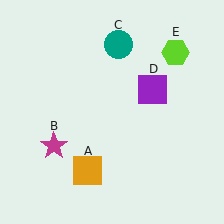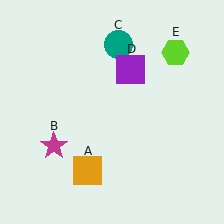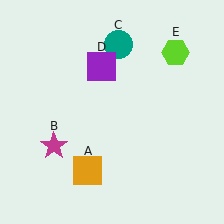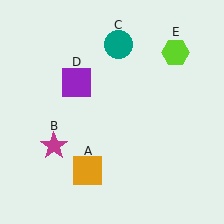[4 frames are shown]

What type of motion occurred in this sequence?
The purple square (object D) rotated counterclockwise around the center of the scene.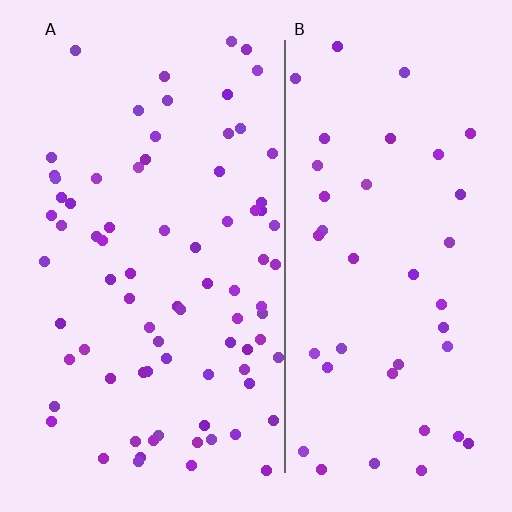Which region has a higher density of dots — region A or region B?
A (the left).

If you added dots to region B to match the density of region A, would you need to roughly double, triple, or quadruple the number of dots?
Approximately double.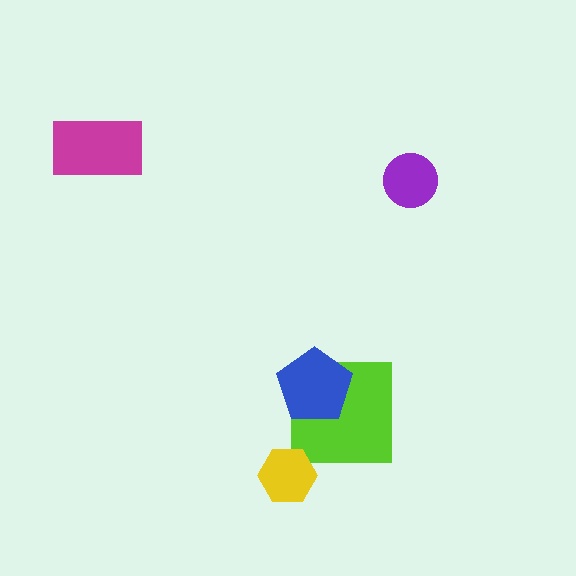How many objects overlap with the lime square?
1 object overlaps with the lime square.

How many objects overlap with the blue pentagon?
1 object overlaps with the blue pentagon.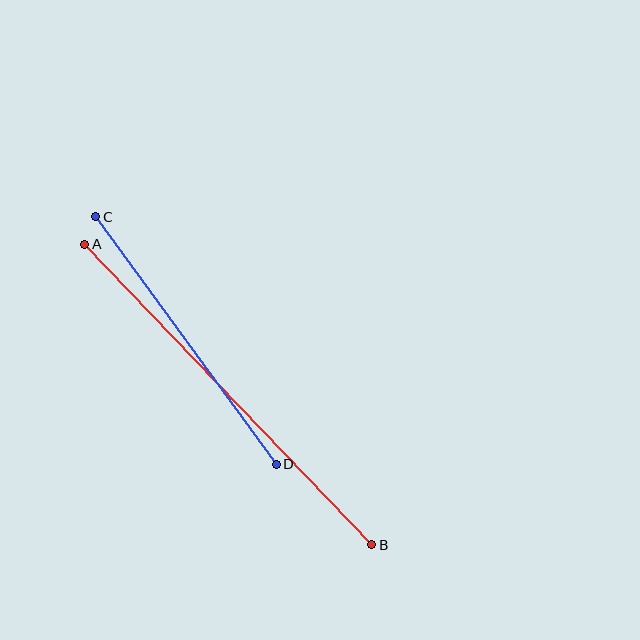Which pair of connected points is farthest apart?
Points A and B are farthest apart.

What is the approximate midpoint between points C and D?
The midpoint is at approximately (186, 341) pixels.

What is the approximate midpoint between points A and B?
The midpoint is at approximately (228, 395) pixels.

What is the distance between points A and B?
The distance is approximately 416 pixels.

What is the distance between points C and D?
The distance is approximately 306 pixels.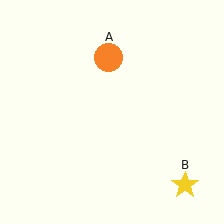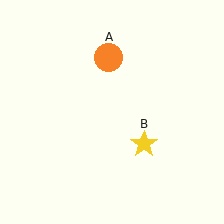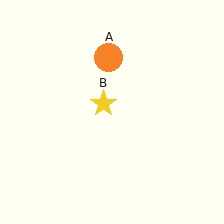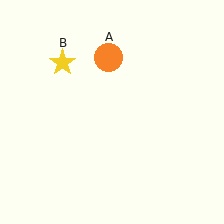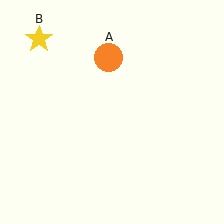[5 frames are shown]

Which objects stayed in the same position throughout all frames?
Orange circle (object A) remained stationary.